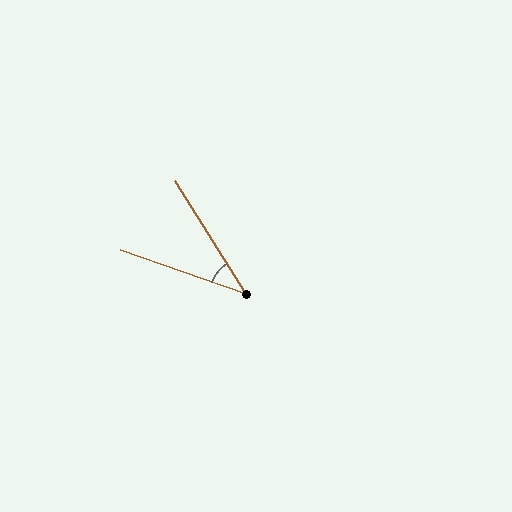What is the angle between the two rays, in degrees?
Approximately 39 degrees.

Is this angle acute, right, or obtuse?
It is acute.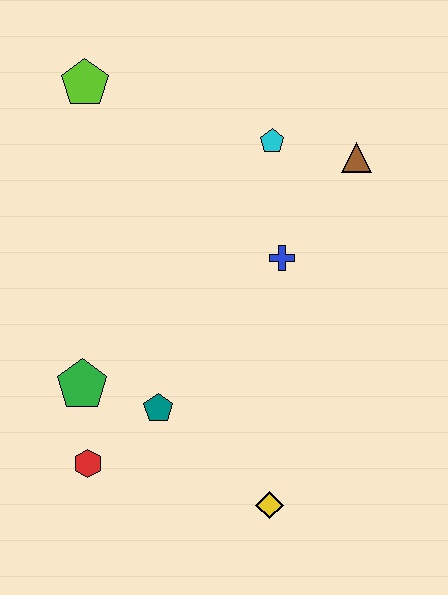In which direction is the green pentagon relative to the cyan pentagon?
The green pentagon is below the cyan pentagon.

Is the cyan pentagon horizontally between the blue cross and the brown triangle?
No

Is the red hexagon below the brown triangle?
Yes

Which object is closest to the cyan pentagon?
The brown triangle is closest to the cyan pentagon.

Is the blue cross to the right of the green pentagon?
Yes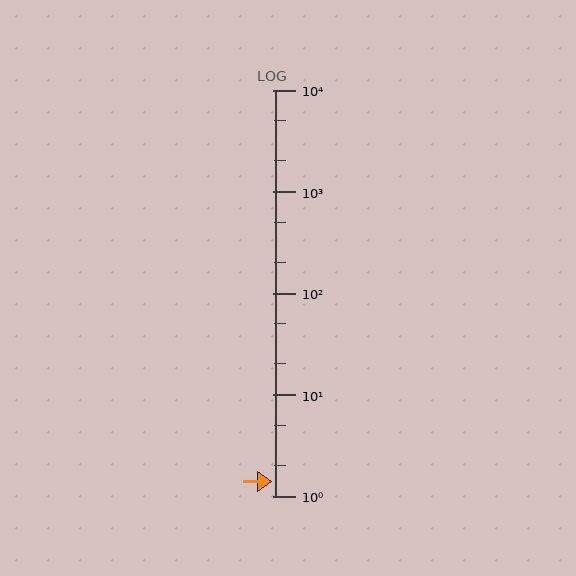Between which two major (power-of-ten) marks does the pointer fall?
The pointer is between 1 and 10.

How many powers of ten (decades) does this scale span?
The scale spans 4 decades, from 1 to 10000.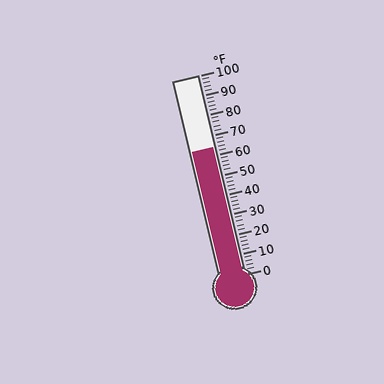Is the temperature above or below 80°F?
The temperature is below 80°F.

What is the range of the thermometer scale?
The thermometer scale ranges from 0°F to 100°F.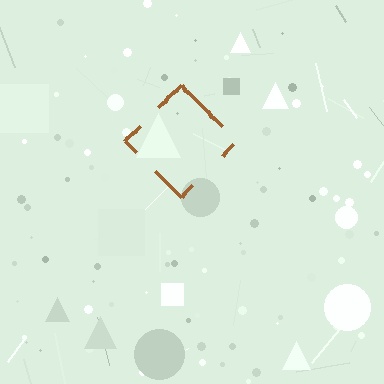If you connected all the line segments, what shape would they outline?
They would outline a diamond.